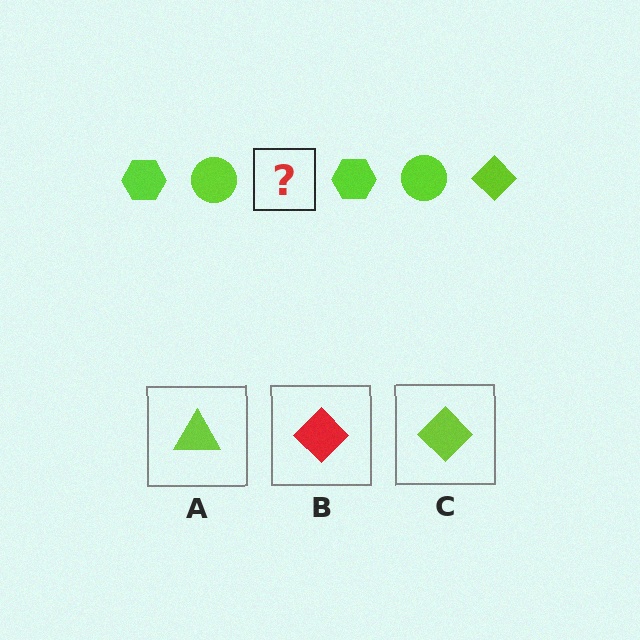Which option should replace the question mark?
Option C.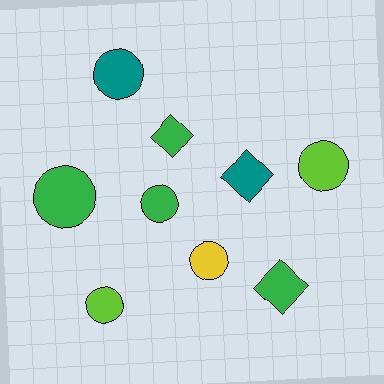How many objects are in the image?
There are 9 objects.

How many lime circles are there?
There are 2 lime circles.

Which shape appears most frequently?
Circle, with 6 objects.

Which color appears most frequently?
Green, with 4 objects.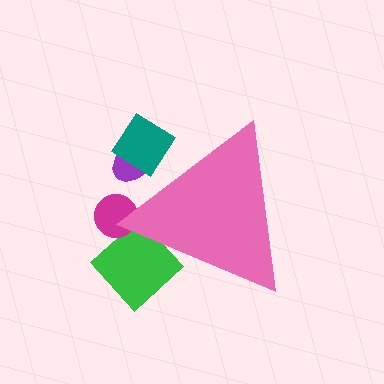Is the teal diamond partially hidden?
Yes, the teal diamond is partially hidden behind the pink triangle.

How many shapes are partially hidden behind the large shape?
4 shapes are partially hidden.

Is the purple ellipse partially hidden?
Yes, the purple ellipse is partially hidden behind the pink triangle.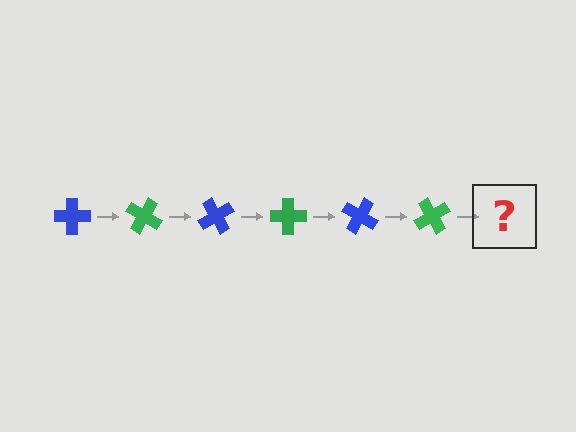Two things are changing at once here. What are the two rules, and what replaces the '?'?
The two rules are that it rotates 30 degrees each step and the color cycles through blue and green. The '?' should be a blue cross, rotated 180 degrees from the start.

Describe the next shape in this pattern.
It should be a blue cross, rotated 180 degrees from the start.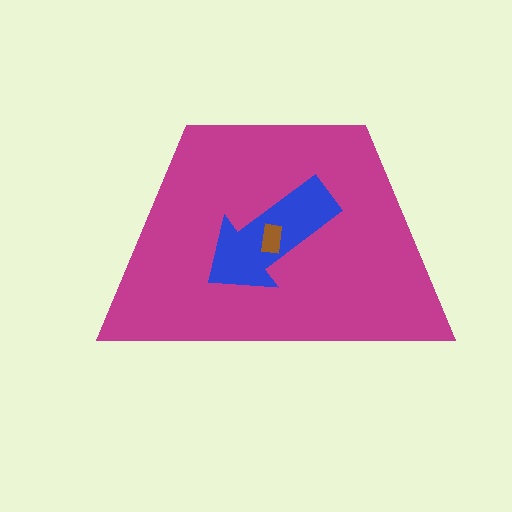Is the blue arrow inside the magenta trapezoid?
Yes.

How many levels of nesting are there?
3.